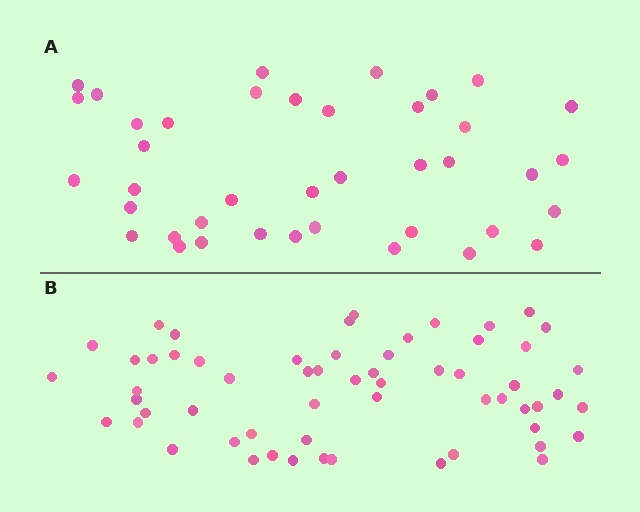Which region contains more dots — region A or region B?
Region B (the bottom region) has more dots.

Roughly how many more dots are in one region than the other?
Region B has approximately 20 more dots than region A.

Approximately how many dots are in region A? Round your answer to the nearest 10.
About 40 dots.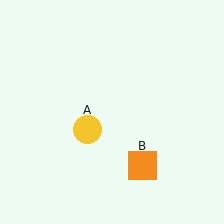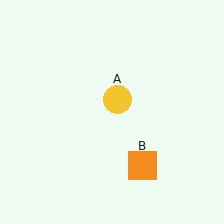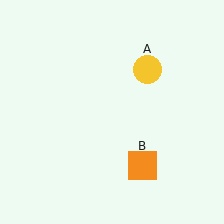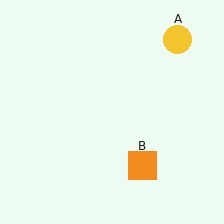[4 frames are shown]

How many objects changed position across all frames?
1 object changed position: yellow circle (object A).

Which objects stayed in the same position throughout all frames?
Orange square (object B) remained stationary.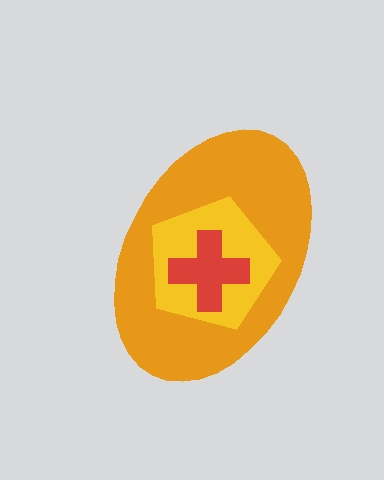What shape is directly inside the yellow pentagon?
The red cross.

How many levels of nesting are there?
3.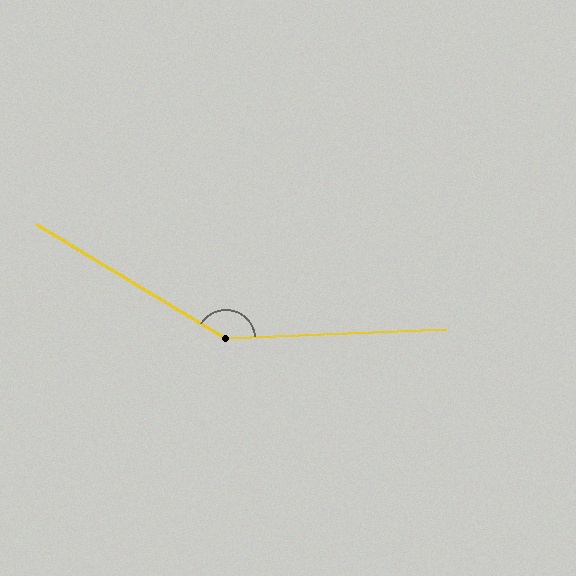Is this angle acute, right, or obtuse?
It is obtuse.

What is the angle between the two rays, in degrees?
Approximately 147 degrees.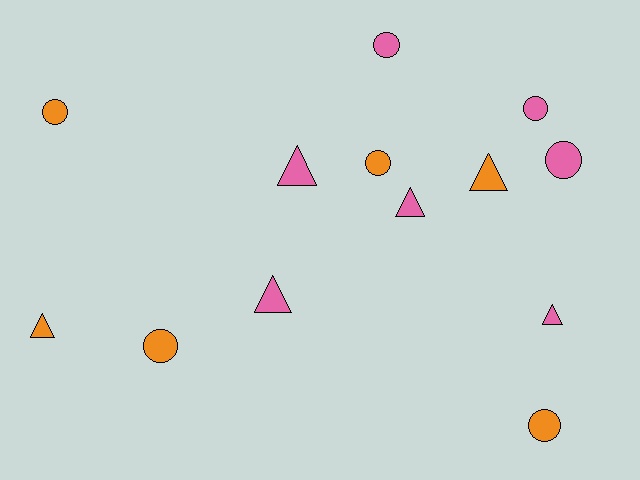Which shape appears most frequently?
Circle, with 7 objects.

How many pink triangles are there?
There are 4 pink triangles.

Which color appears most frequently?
Pink, with 7 objects.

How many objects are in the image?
There are 13 objects.